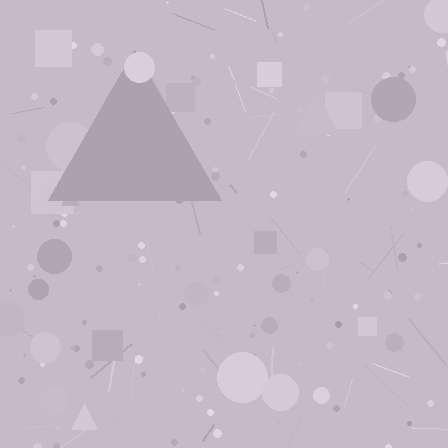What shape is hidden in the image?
A triangle is hidden in the image.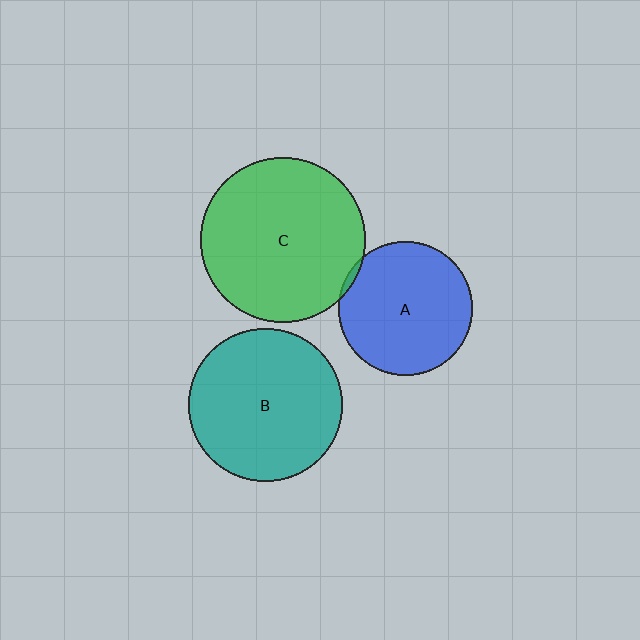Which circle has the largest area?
Circle C (green).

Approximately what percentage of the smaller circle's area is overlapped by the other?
Approximately 5%.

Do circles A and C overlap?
Yes.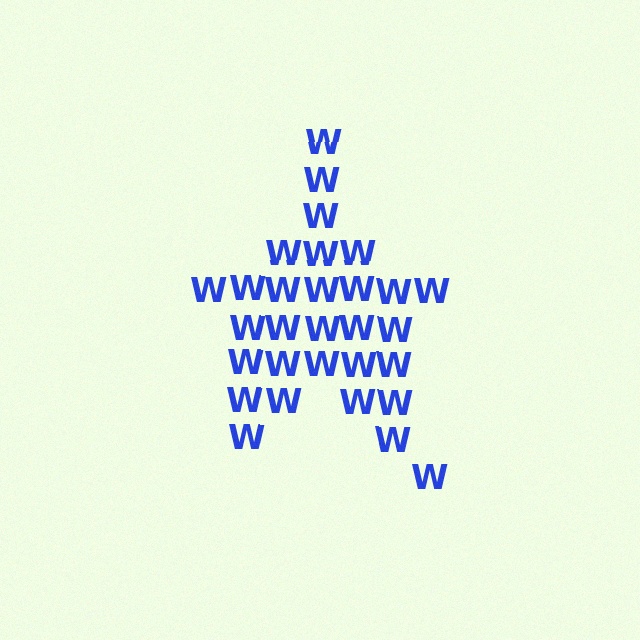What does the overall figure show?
The overall figure shows a star.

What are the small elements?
The small elements are letter W's.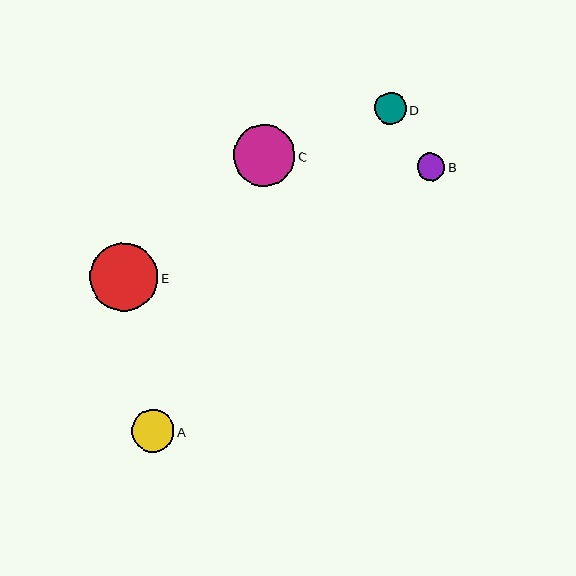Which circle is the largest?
Circle E is the largest with a size of approximately 68 pixels.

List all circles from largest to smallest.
From largest to smallest: E, C, A, D, B.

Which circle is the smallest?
Circle B is the smallest with a size of approximately 28 pixels.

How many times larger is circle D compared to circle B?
Circle D is approximately 1.2 times the size of circle B.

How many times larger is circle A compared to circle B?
Circle A is approximately 1.5 times the size of circle B.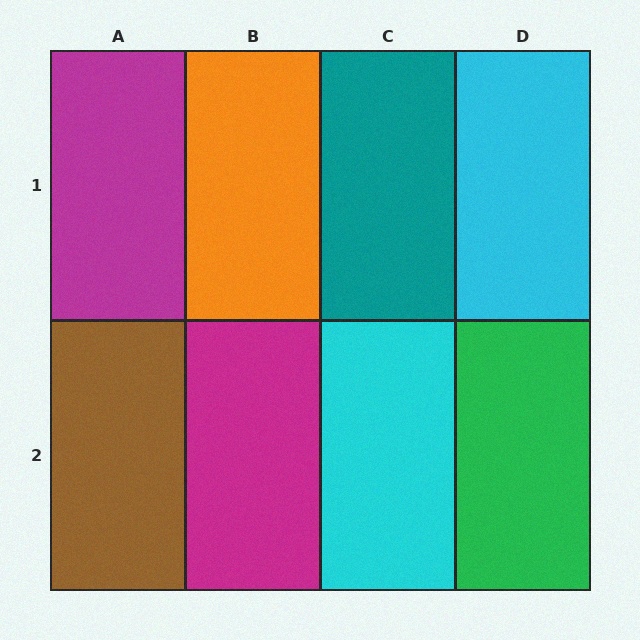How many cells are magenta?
2 cells are magenta.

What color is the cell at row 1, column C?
Teal.